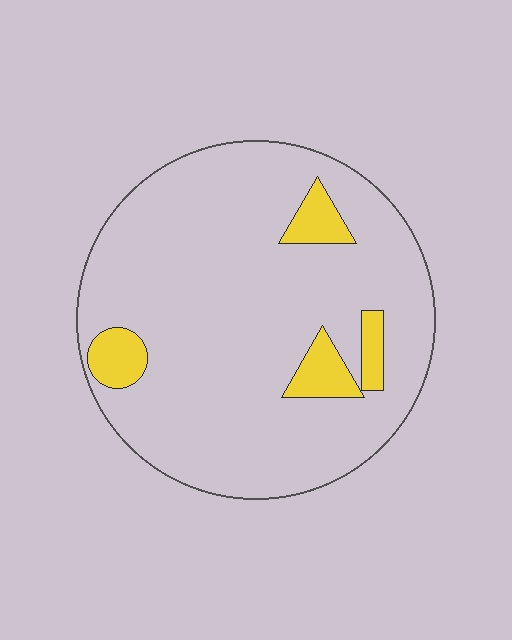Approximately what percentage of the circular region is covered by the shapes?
Approximately 10%.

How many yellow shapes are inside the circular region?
4.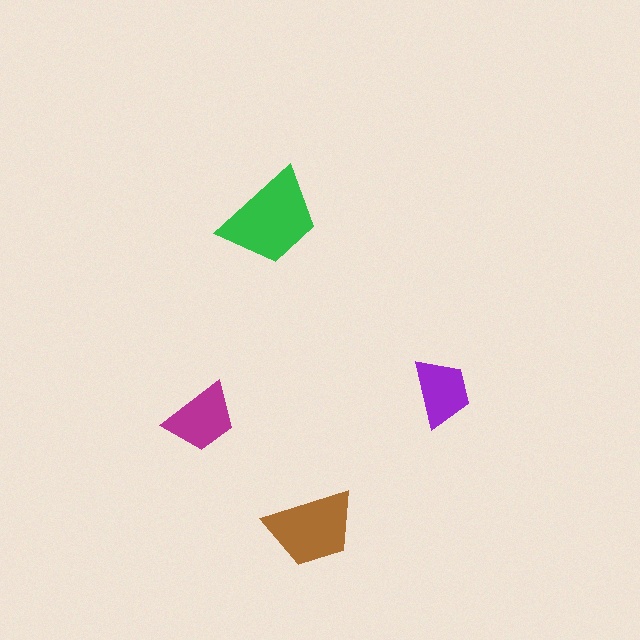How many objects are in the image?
There are 4 objects in the image.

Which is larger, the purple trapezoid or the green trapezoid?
The green one.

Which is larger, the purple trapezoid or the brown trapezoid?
The brown one.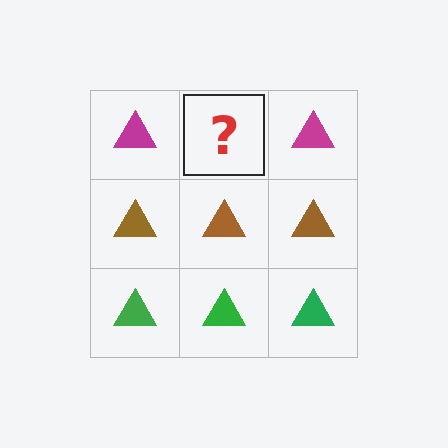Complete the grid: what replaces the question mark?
The question mark should be replaced with a magenta triangle.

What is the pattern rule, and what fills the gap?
The rule is that each row has a consistent color. The gap should be filled with a magenta triangle.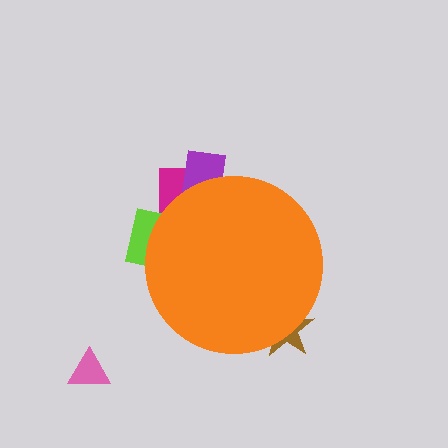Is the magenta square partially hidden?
Yes, the magenta square is partially hidden behind the orange circle.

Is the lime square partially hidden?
Yes, the lime square is partially hidden behind the orange circle.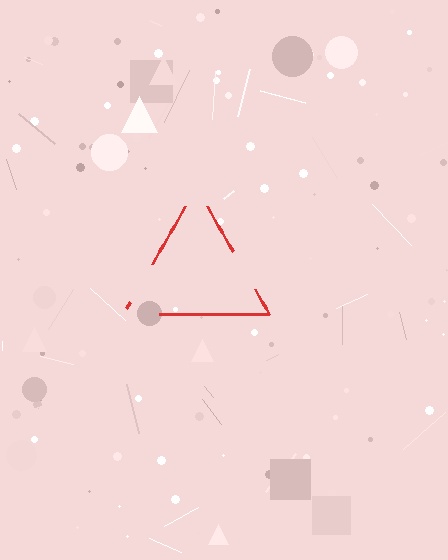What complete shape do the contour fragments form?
The contour fragments form a triangle.